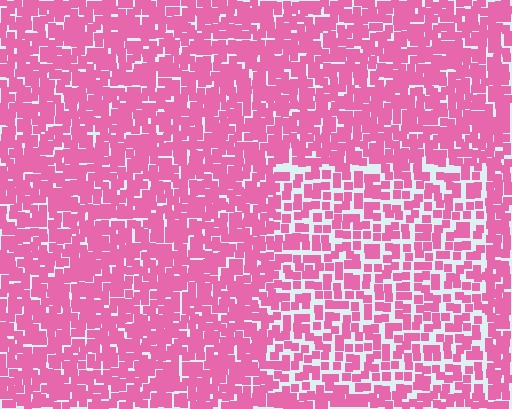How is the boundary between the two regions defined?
The boundary is defined by a change in element density (approximately 1.6x ratio). All elements are the same color, size, and shape.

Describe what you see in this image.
The image contains small pink elements arranged at two different densities. A rectangle-shaped region is visible where the elements are less densely packed than the surrounding area.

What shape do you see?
I see a rectangle.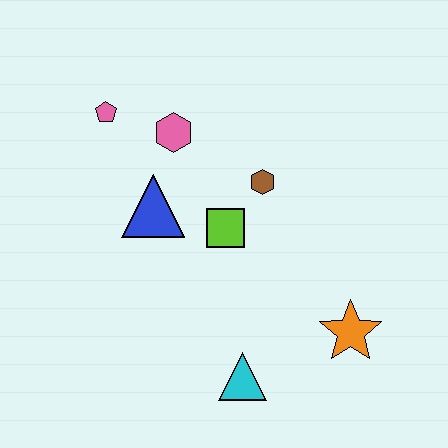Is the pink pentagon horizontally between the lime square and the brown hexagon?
No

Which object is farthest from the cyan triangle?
The pink pentagon is farthest from the cyan triangle.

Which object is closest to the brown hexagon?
The lime square is closest to the brown hexagon.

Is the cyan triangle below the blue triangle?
Yes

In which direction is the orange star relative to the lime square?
The orange star is to the right of the lime square.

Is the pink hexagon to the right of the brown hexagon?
No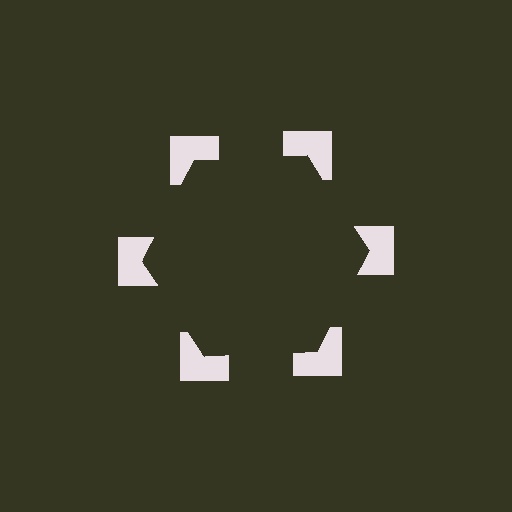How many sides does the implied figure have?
6 sides.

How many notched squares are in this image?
There are 6 — one at each vertex of the illusory hexagon.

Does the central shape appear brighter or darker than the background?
It typically appears slightly darker than the background, even though no actual brightness change is drawn.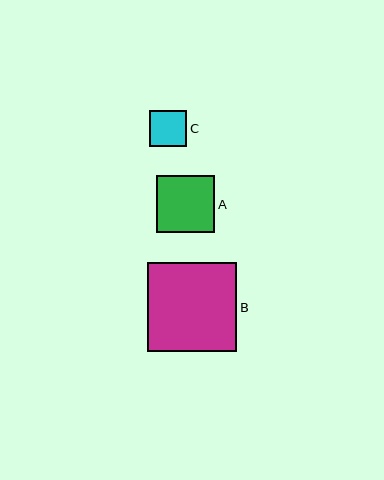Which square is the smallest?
Square C is the smallest with a size of approximately 37 pixels.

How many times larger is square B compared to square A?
Square B is approximately 1.5 times the size of square A.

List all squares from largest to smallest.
From largest to smallest: B, A, C.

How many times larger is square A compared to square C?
Square A is approximately 1.6 times the size of square C.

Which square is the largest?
Square B is the largest with a size of approximately 89 pixels.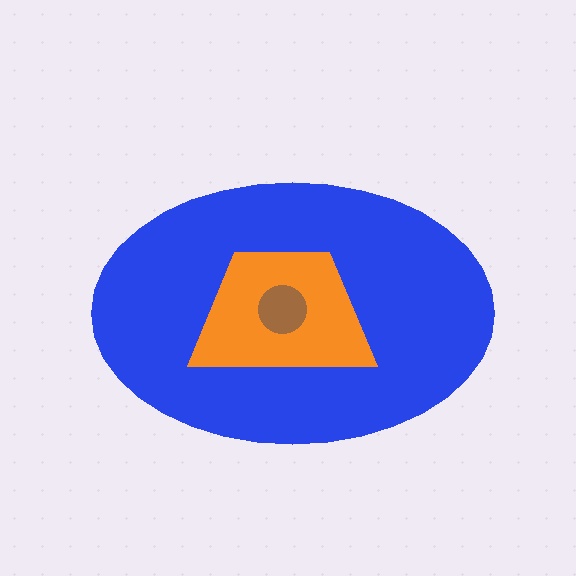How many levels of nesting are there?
3.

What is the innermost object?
The brown circle.